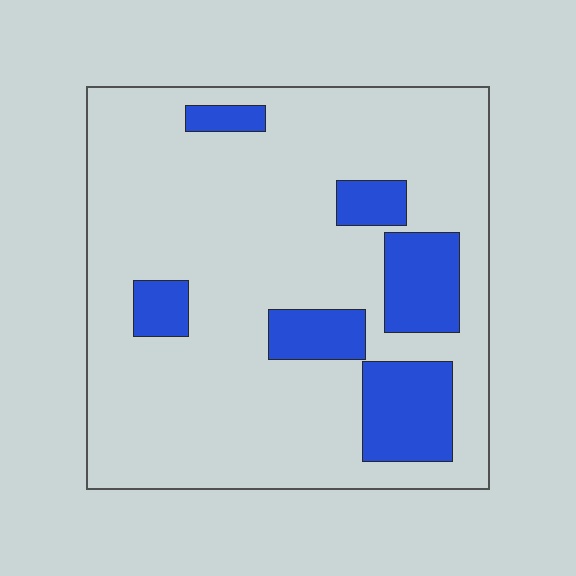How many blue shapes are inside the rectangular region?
6.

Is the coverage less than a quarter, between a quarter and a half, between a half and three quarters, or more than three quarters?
Less than a quarter.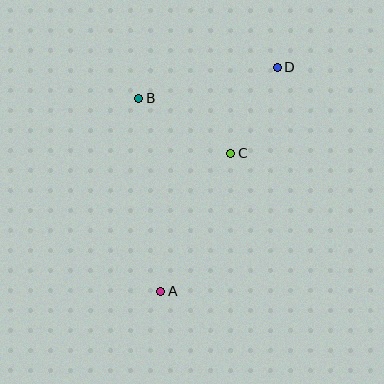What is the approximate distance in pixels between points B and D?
The distance between B and D is approximately 142 pixels.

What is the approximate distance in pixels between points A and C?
The distance between A and C is approximately 155 pixels.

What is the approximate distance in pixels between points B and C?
The distance between B and C is approximately 107 pixels.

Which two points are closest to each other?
Points C and D are closest to each other.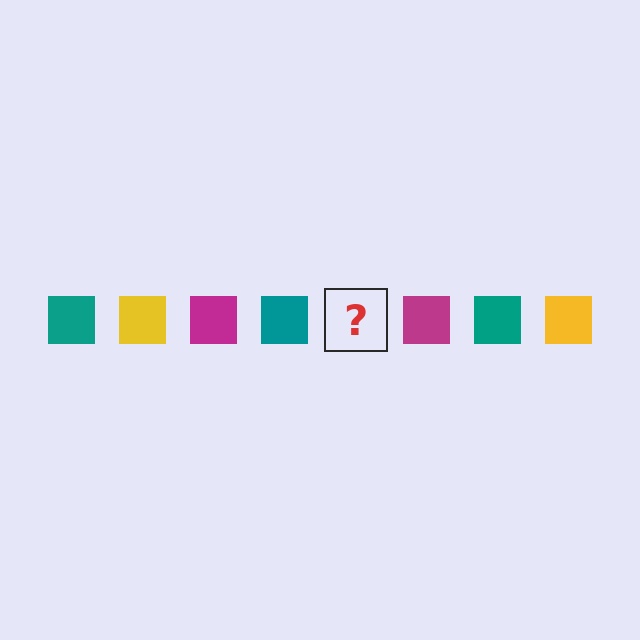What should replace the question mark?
The question mark should be replaced with a yellow square.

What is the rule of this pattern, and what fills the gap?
The rule is that the pattern cycles through teal, yellow, magenta squares. The gap should be filled with a yellow square.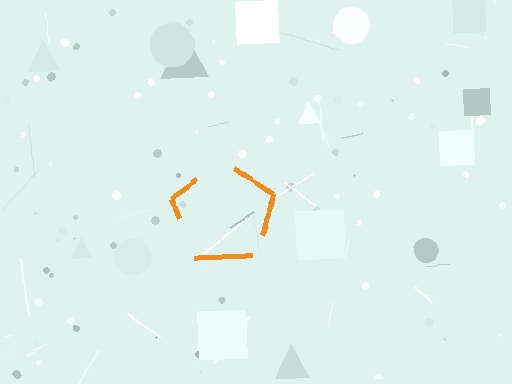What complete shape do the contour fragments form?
The contour fragments form a pentagon.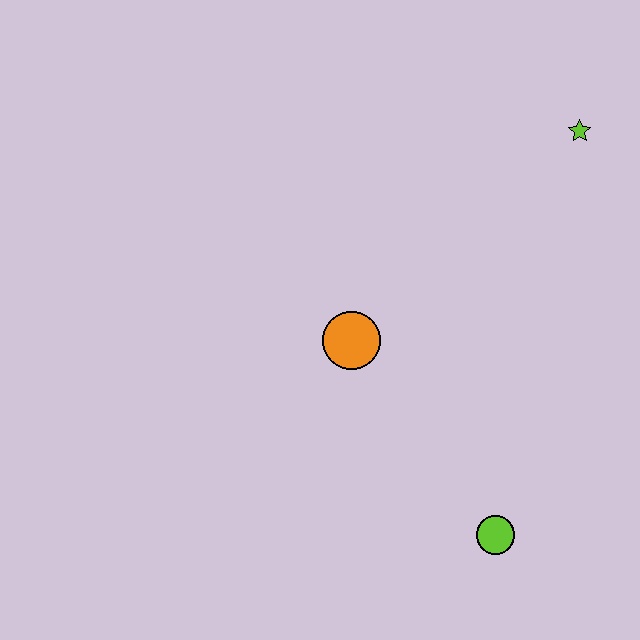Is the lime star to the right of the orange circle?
Yes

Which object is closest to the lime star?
The orange circle is closest to the lime star.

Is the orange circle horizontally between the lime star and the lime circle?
No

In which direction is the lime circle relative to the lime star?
The lime circle is below the lime star.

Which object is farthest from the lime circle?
The lime star is farthest from the lime circle.